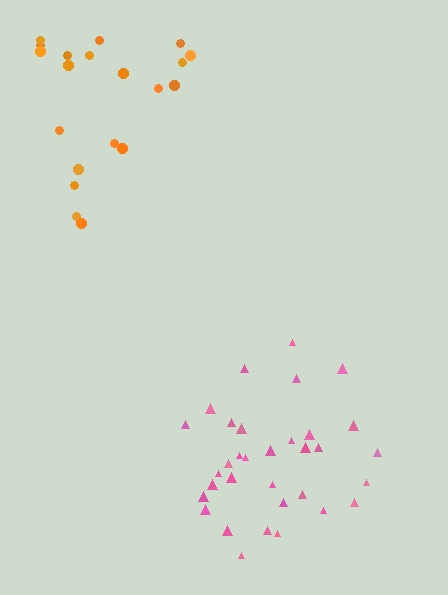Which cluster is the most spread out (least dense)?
Orange.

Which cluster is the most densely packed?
Pink.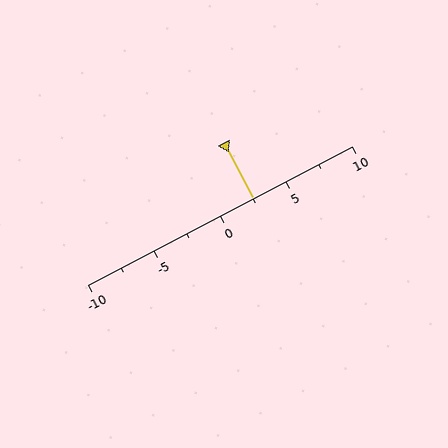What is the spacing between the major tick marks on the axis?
The major ticks are spaced 5 apart.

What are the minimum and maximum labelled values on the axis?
The axis runs from -10 to 10.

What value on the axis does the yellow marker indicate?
The marker indicates approximately 2.5.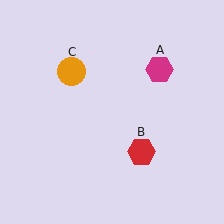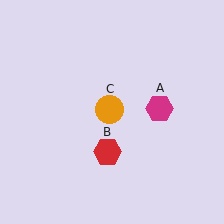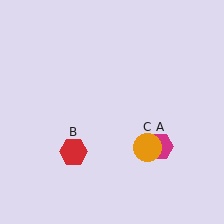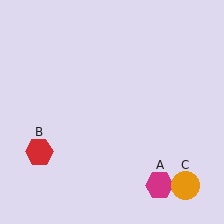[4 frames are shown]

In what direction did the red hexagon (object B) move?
The red hexagon (object B) moved left.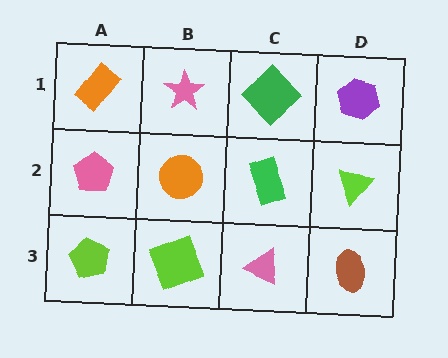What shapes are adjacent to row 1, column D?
A lime triangle (row 2, column D), a green diamond (row 1, column C).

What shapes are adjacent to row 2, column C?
A green diamond (row 1, column C), a pink triangle (row 3, column C), an orange circle (row 2, column B), a lime triangle (row 2, column D).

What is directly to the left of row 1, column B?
An orange rectangle.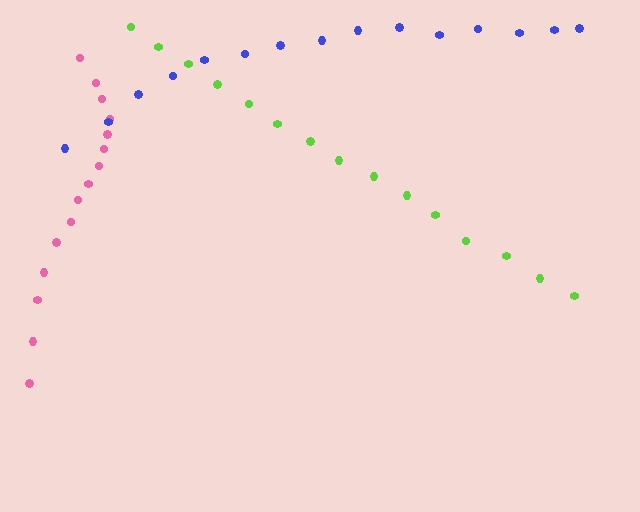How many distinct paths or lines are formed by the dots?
There are 3 distinct paths.